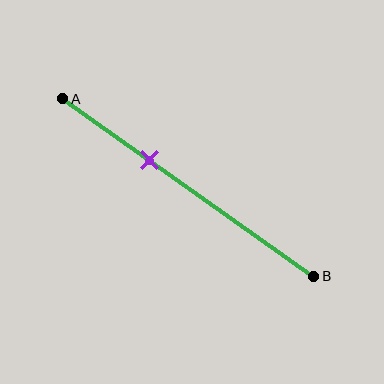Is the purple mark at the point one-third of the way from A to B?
Yes, the mark is approximately at the one-third point.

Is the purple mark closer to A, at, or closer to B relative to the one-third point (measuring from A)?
The purple mark is approximately at the one-third point of segment AB.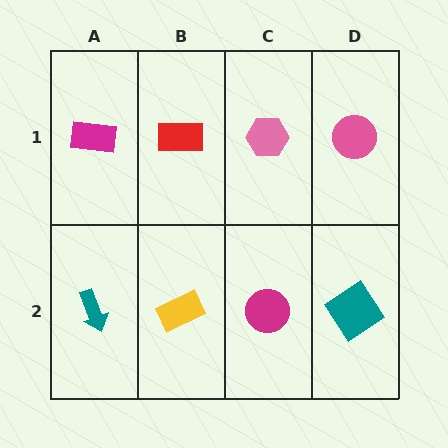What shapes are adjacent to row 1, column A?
A teal arrow (row 2, column A), a red rectangle (row 1, column B).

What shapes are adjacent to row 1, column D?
A teal diamond (row 2, column D), a pink hexagon (row 1, column C).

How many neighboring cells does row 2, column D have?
2.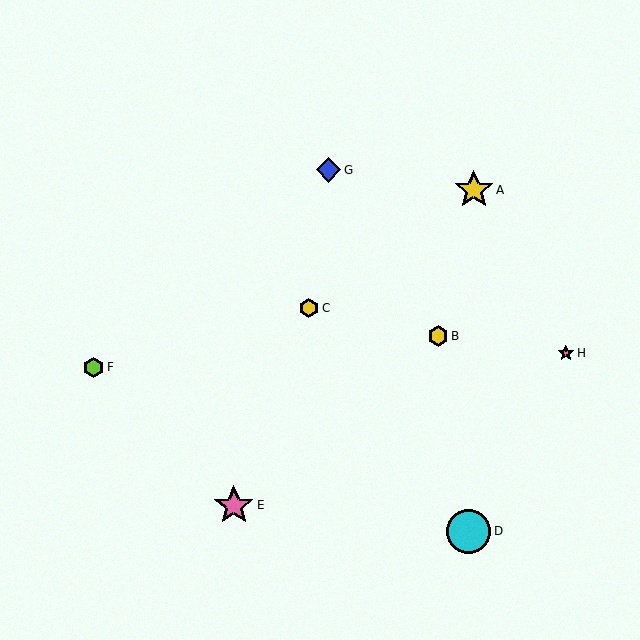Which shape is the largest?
The cyan circle (labeled D) is the largest.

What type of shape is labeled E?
Shape E is a pink star.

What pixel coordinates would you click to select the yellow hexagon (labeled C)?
Click at (309, 308) to select the yellow hexagon C.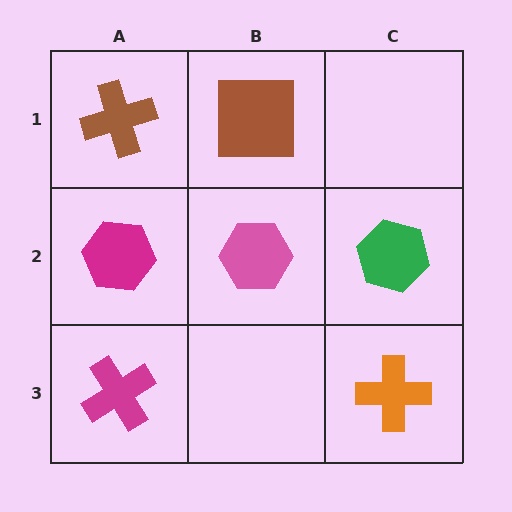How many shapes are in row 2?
3 shapes.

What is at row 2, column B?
A pink hexagon.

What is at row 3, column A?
A magenta cross.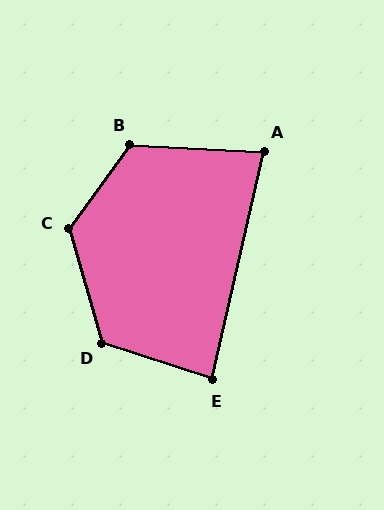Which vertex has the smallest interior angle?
A, at approximately 80 degrees.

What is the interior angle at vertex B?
Approximately 124 degrees (obtuse).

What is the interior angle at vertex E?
Approximately 85 degrees (acute).